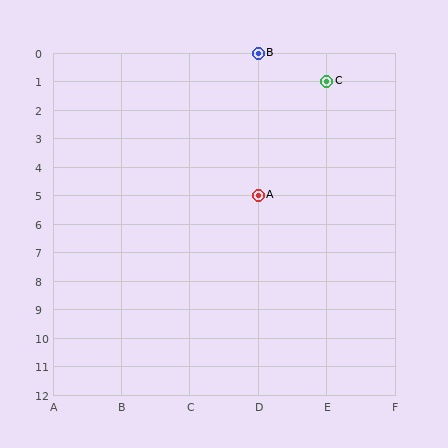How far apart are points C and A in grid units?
Points C and A are 1 column and 4 rows apart (about 4.1 grid units diagonally).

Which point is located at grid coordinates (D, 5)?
Point A is at (D, 5).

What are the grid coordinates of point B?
Point B is at grid coordinates (D, 0).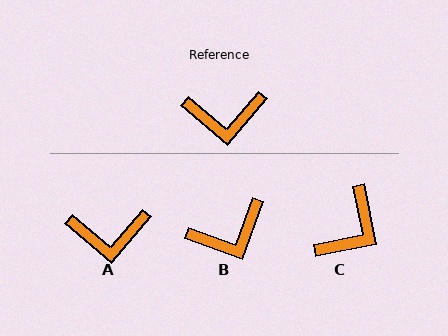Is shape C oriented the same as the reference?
No, it is off by about 52 degrees.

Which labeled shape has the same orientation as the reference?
A.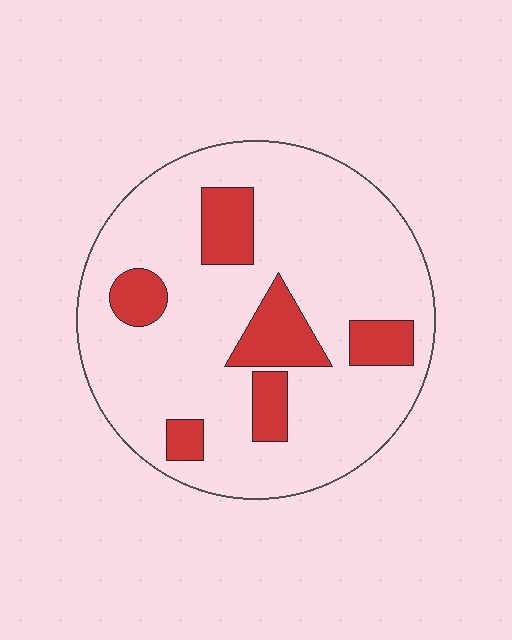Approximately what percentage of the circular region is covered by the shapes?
Approximately 20%.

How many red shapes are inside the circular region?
6.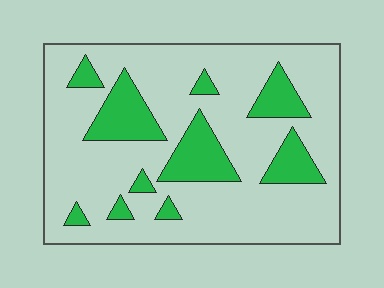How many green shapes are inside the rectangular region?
10.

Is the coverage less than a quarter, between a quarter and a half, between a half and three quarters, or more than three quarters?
Less than a quarter.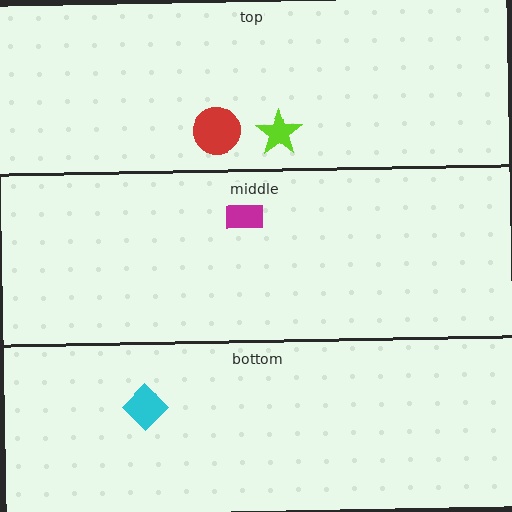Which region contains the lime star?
The top region.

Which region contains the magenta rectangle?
The middle region.